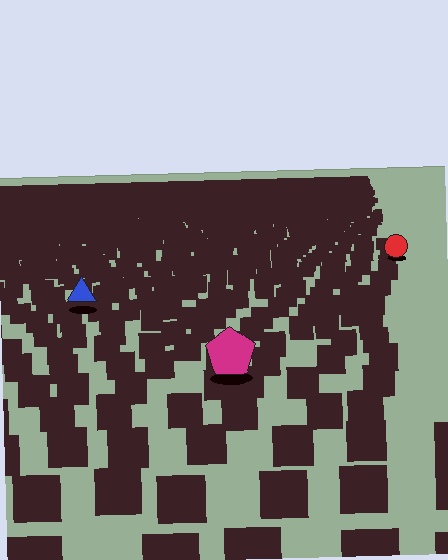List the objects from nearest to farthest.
From nearest to farthest: the magenta pentagon, the blue triangle, the red circle.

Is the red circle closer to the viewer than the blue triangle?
No. The blue triangle is closer — you can tell from the texture gradient: the ground texture is coarser near it.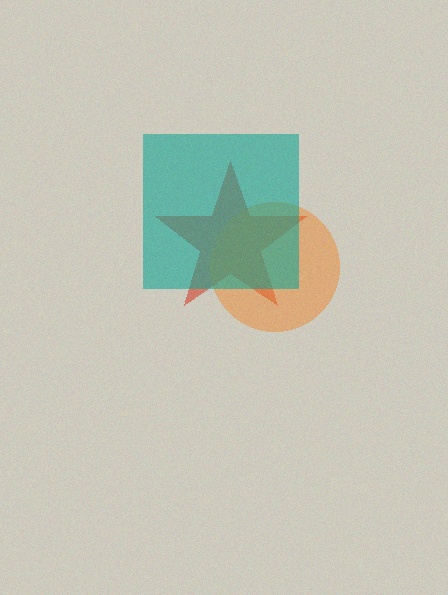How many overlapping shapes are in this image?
There are 3 overlapping shapes in the image.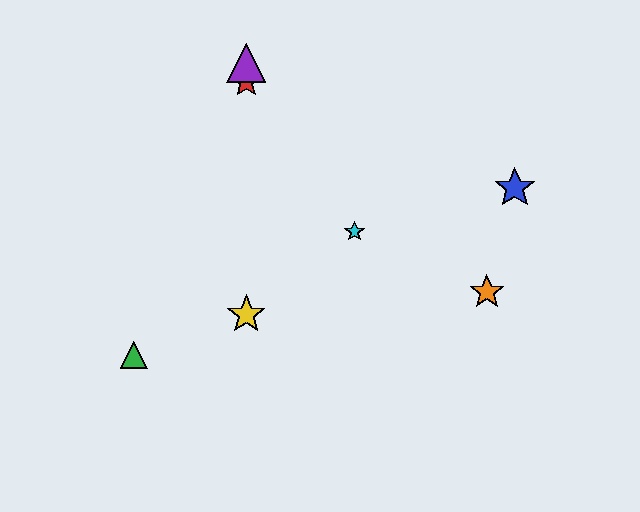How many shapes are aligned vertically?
3 shapes (the red star, the yellow star, the purple triangle) are aligned vertically.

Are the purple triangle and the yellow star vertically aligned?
Yes, both are at x≈246.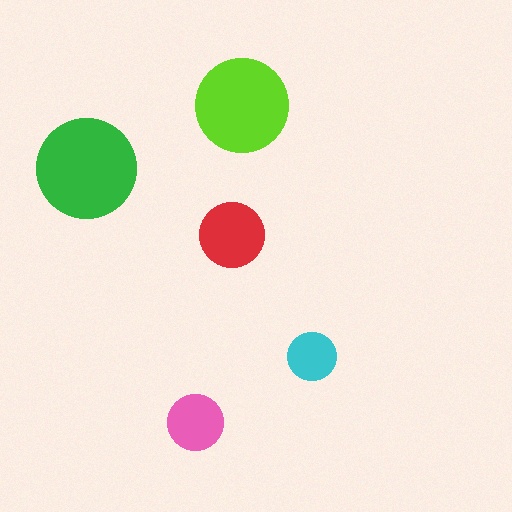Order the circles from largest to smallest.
the green one, the lime one, the red one, the pink one, the cyan one.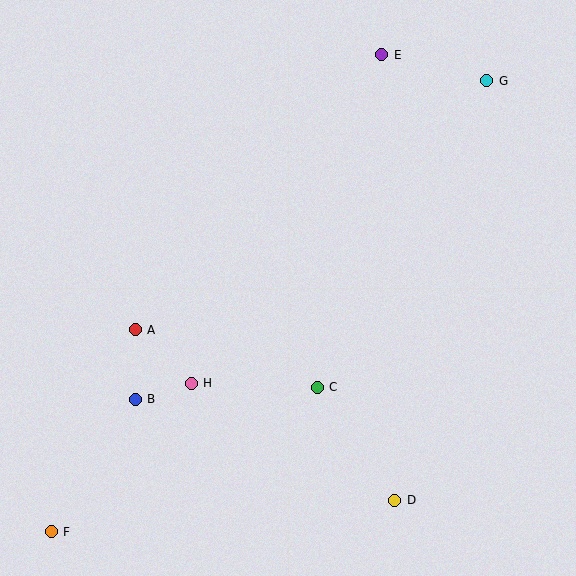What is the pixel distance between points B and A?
The distance between B and A is 70 pixels.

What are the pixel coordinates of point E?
Point E is at (382, 55).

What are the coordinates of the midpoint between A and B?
The midpoint between A and B is at (135, 365).